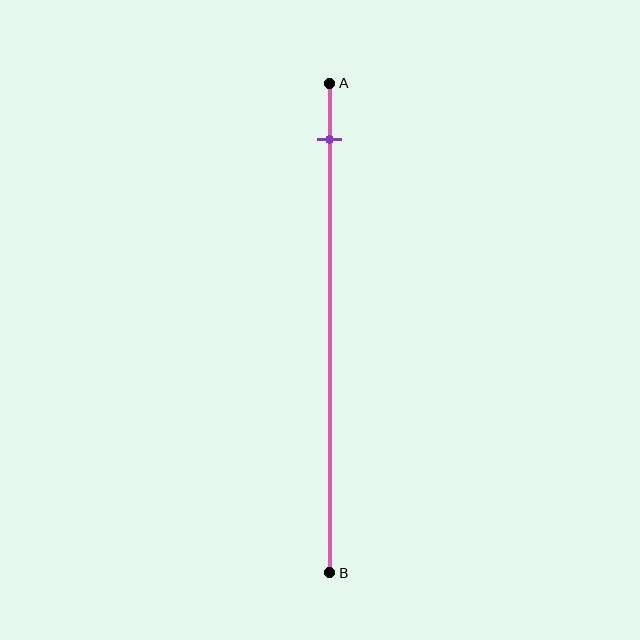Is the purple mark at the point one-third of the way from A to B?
No, the mark is at about 10% from A, not at the 33% one-third point.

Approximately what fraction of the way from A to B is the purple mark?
The purple mark is approximately 10% of the way from A to B.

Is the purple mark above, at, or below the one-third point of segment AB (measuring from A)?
The purple mark is above the one-third point of segment AB.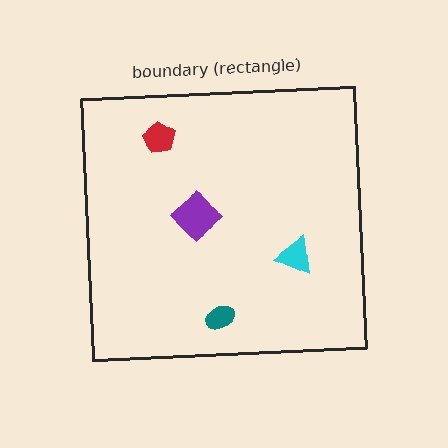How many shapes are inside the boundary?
4 inside, 0 outside.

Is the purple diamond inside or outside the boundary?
Inside.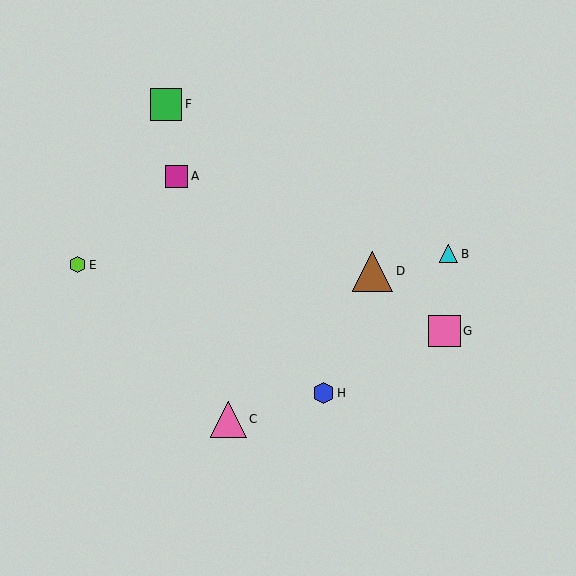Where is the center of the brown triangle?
The center of the brown triangle is at (373, 272).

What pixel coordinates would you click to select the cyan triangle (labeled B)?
Click at (449, 254) to select the cyan triangle B.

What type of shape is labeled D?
Shape D is a brown triangle.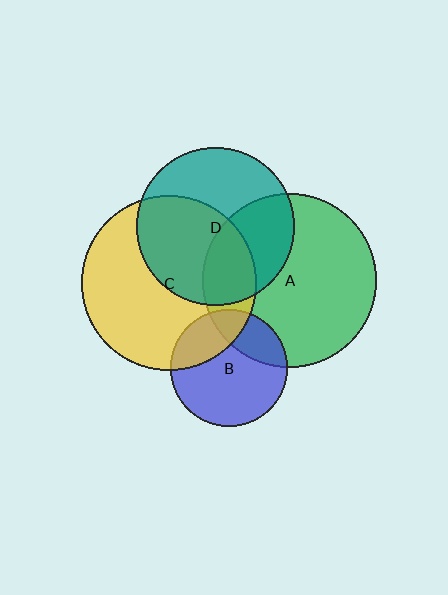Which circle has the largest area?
Circle C (yellow).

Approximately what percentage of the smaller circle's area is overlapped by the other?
Approximately 25%.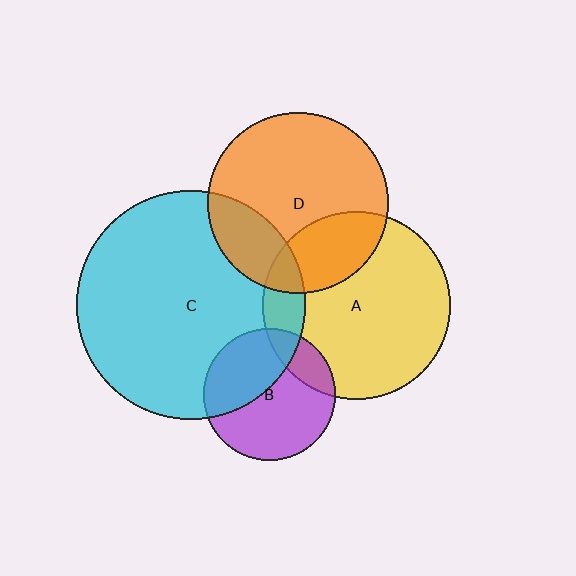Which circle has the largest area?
Circle C (cyan).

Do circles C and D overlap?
Yes.